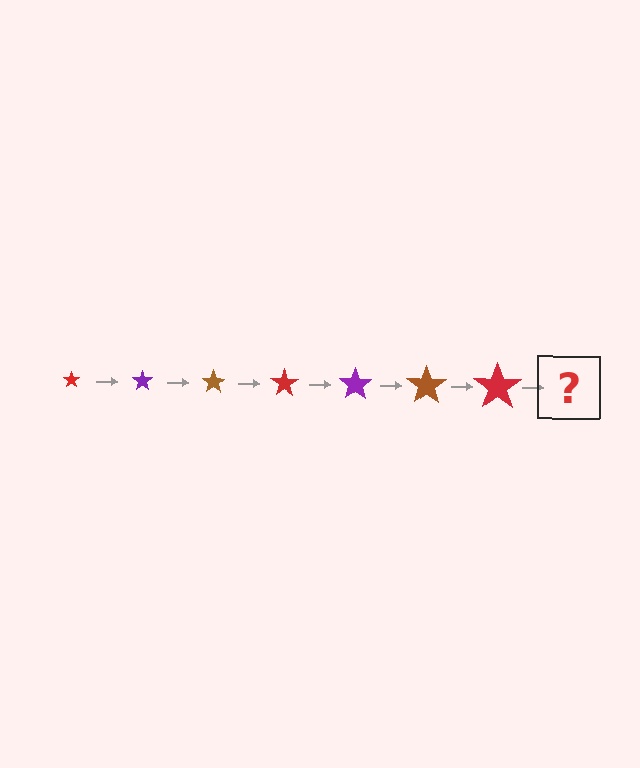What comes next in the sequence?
The next element should be a purple star, larger than the previous one.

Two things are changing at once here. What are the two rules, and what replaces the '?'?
The two rules are that the star grows larger each step and the color cycles through red, purple, and brown. The '?' should be a purple star, larger than the previous one.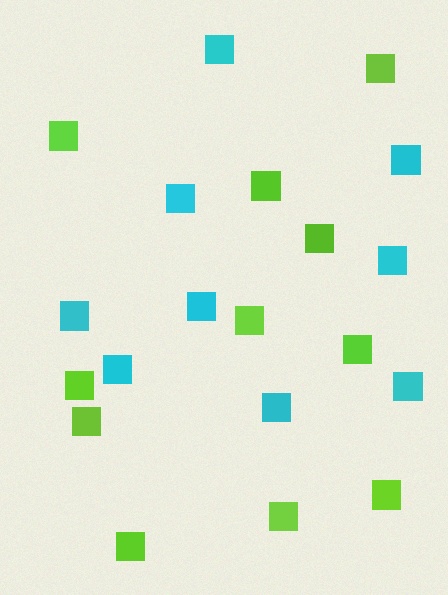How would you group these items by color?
There are 2 groups: one group of lime squares (11) and one group of cyan squares (9).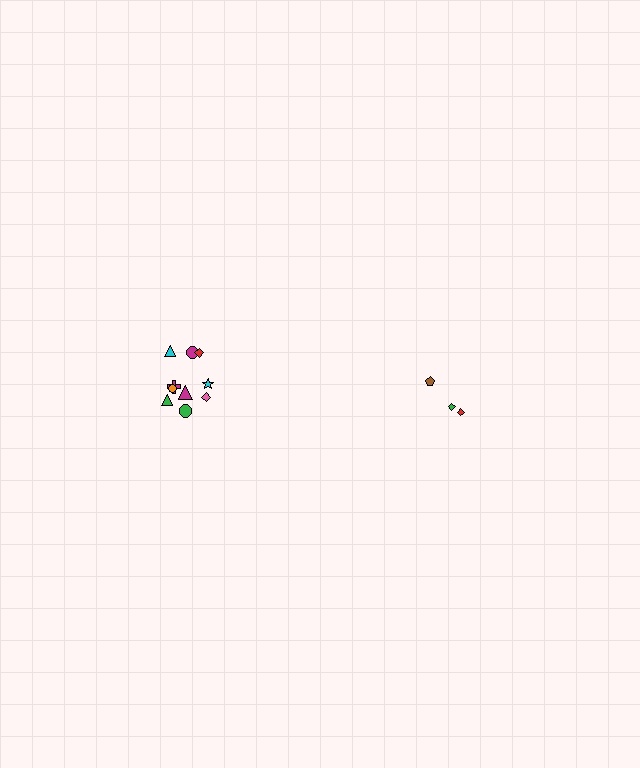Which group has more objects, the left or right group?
The left group.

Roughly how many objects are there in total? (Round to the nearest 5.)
Roughly 15 objects in total.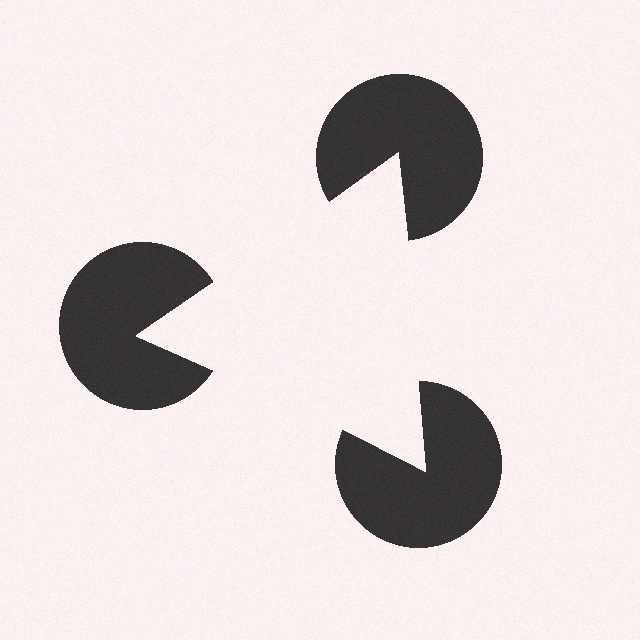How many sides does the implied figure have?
3 sides.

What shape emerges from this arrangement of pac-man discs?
An illusory triangle — its edges are inferred from the aligned wedge cuts in the pac-man discs, not physically drawn.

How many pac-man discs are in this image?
There are 3 — one at each vertex of the illusory triangle.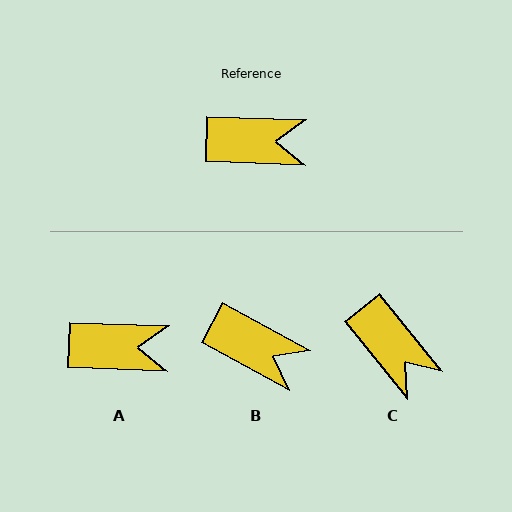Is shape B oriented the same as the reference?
No, it is off by about 26 degrees.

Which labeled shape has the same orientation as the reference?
A.